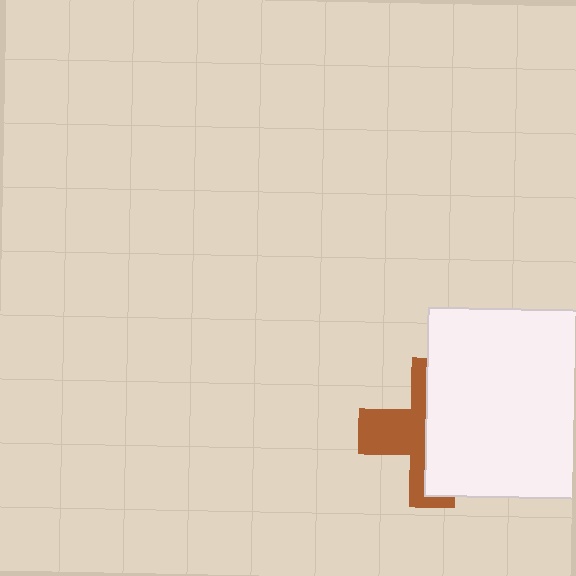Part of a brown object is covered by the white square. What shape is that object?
It is a cross.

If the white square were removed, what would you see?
You would see the complete brown cross.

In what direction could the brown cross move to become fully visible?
The brown cross could move left. That would shift it out from behind the white square entirely.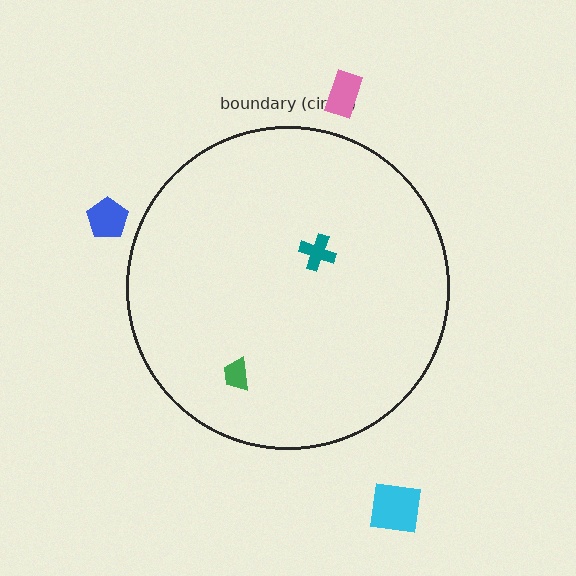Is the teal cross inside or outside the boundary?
Inside.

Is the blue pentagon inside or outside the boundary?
Outside.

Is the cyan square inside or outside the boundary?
Outside.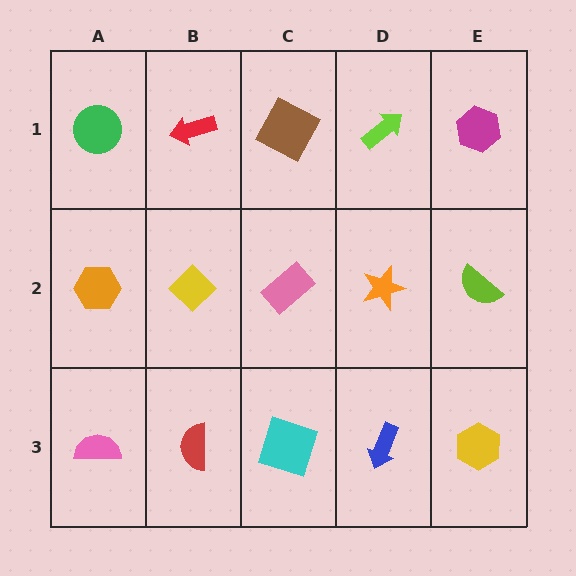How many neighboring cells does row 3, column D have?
3.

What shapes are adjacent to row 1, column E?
A lime semicircle (row 2, column E), a lime arrow (row 1, column D).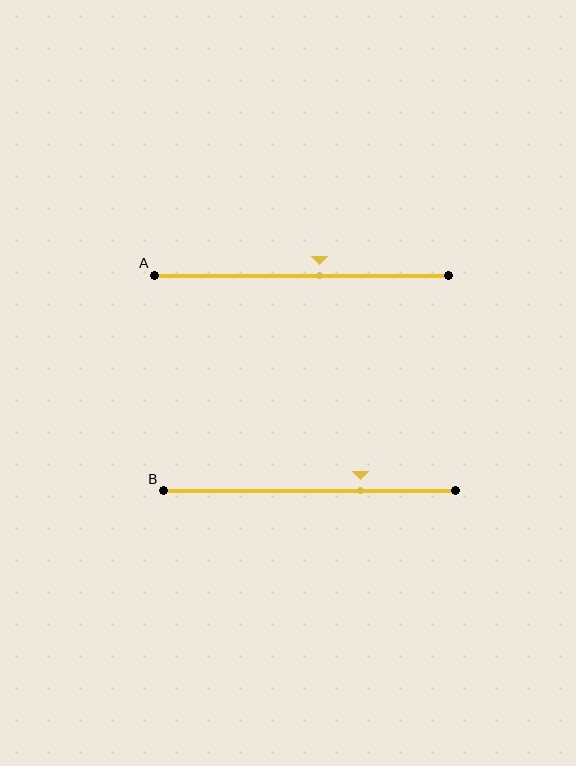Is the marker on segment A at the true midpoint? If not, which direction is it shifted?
No, the marker on segment A is shifted to the right by about 6% of the segment length.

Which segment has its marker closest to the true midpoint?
Segment A has its marker closest to the true midpoint.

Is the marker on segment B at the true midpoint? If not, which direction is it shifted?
No, the marker on segment B is shifted to the right by about 18% of the segment length.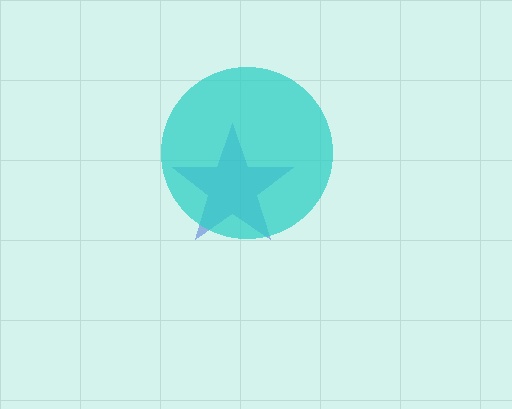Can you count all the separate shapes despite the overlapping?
Yes, there are 2 separate shapes.